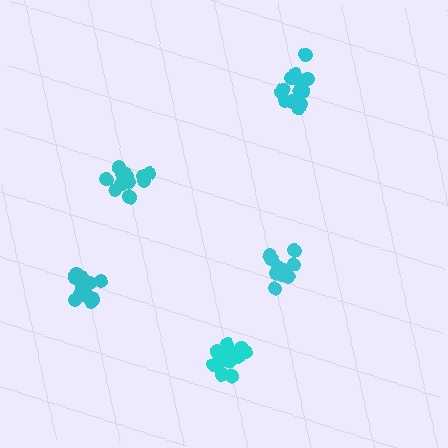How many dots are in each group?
Group 1: 15 dots, Group 2: 16 dots, Group 3: 11 dots, Group 4: 13 dots, Group 5: 16 dots (71 total).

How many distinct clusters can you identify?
There are 5 distinct clusters.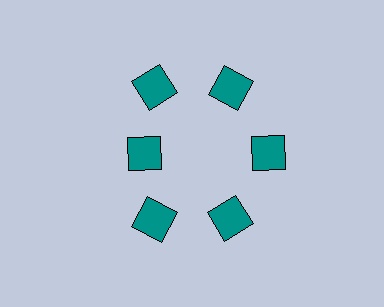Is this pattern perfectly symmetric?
No. The 6 teal diamonds are arranged in a ring, but one element near the 9 o'clock position is pulled inward toward the center, breaking the 6-fold rotational symmetry.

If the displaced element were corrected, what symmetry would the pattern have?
It would have 6-fold rotational symmetry — the pattern would map onto itself every 60 degrees.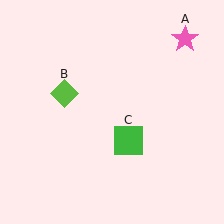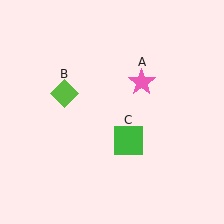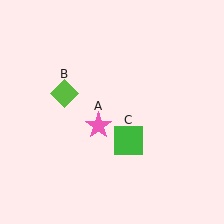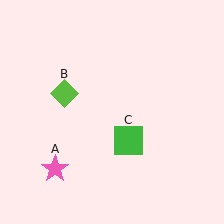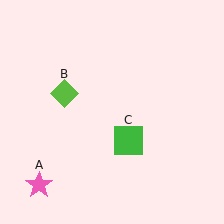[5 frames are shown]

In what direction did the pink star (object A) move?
The pink star (object A) moved down and to the left.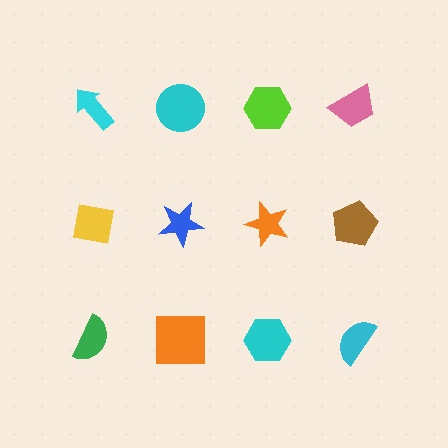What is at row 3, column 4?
A cyan semicircle.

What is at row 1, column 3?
A lime hexagon.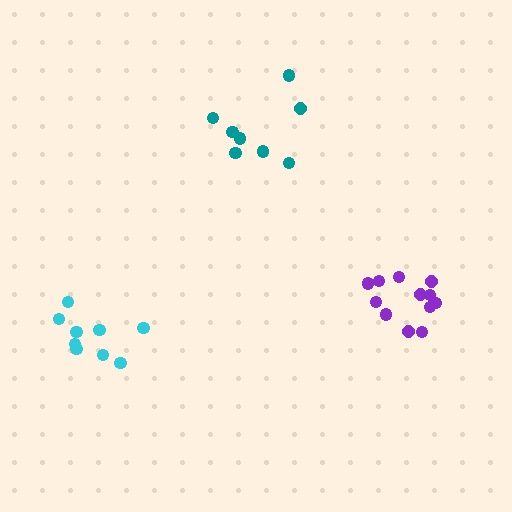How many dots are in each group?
Group 1: 8 dots, Group 2: 12 dots, Group 3: 9 dots (29 total).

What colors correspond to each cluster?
The clusters are colored: teal, purple, cyan.